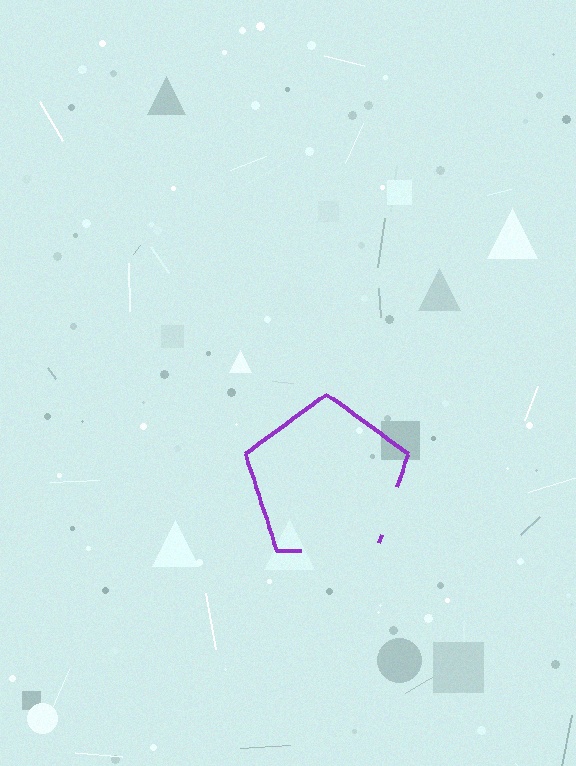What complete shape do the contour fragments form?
The contour fragments form a pentagon.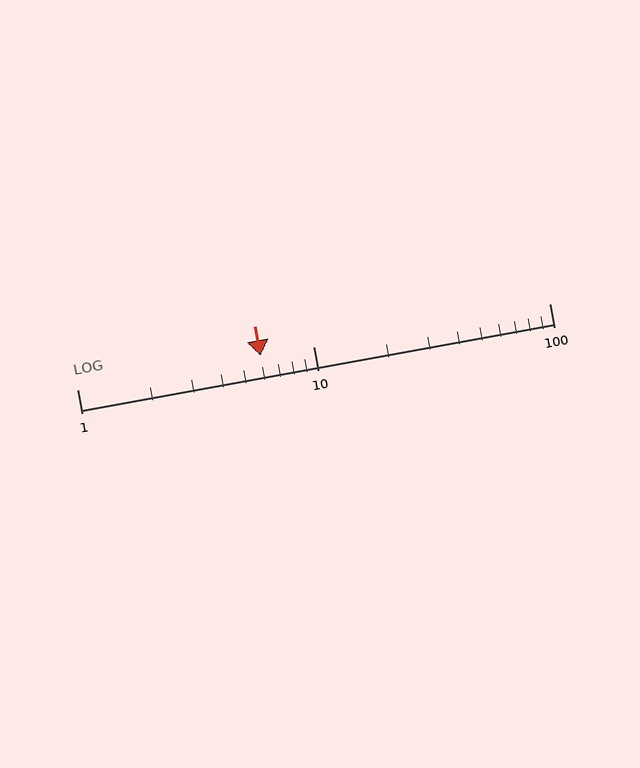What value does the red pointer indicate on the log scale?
The pointer indicates approximately 6.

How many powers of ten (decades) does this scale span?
The scale spans 2 decades, from 1 to 100.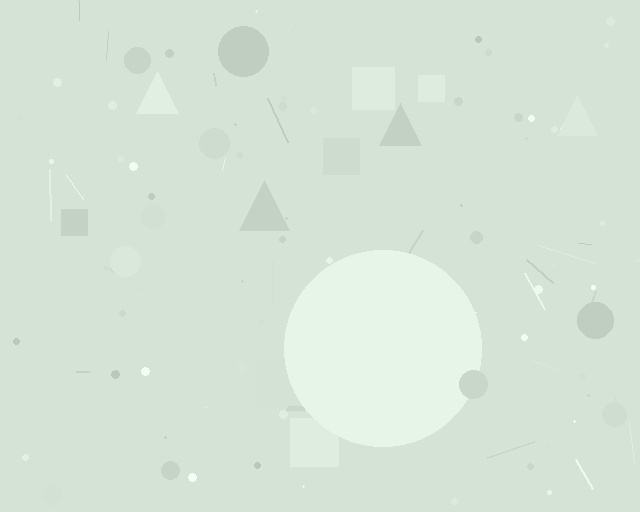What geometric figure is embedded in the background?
A circle is embedded in the background.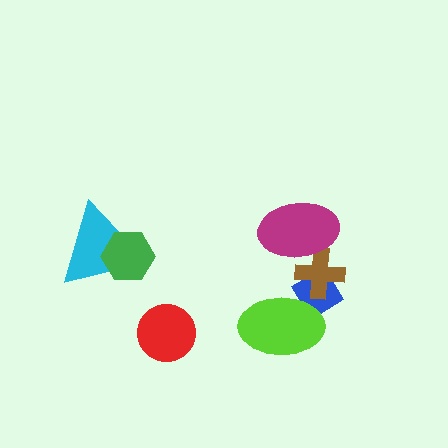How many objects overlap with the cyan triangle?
1 object overlaps with the cyan triangle.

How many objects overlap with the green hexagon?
1 object overlaps with the green hexagon.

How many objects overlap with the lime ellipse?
1 object overlaps with the lime ellipse.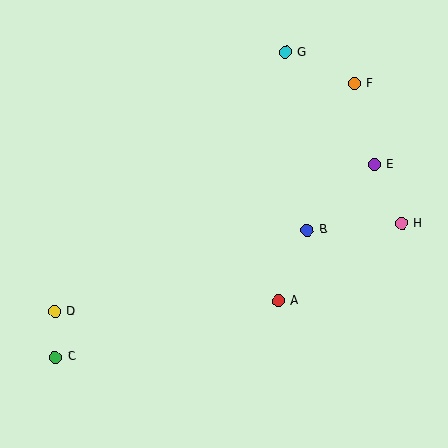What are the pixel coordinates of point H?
Point H is at (402, 223).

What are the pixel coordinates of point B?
Point B is at (307, 230).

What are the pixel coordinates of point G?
Point G is at (285, 52).